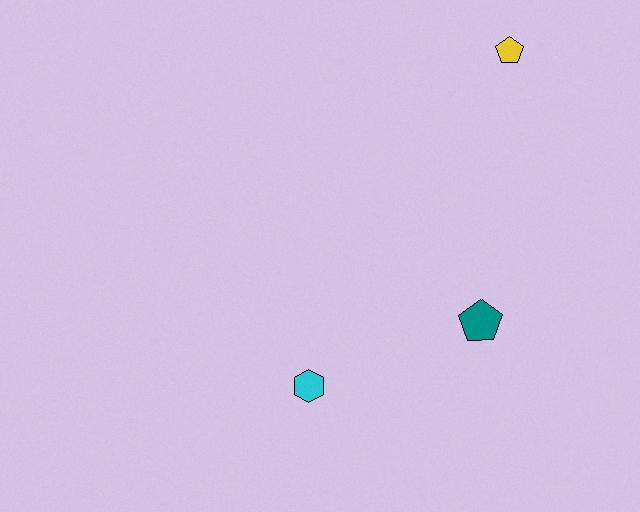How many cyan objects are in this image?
There is 1 cyan object.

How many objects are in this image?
There are 3 objects.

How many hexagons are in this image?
There is 1 hexagon.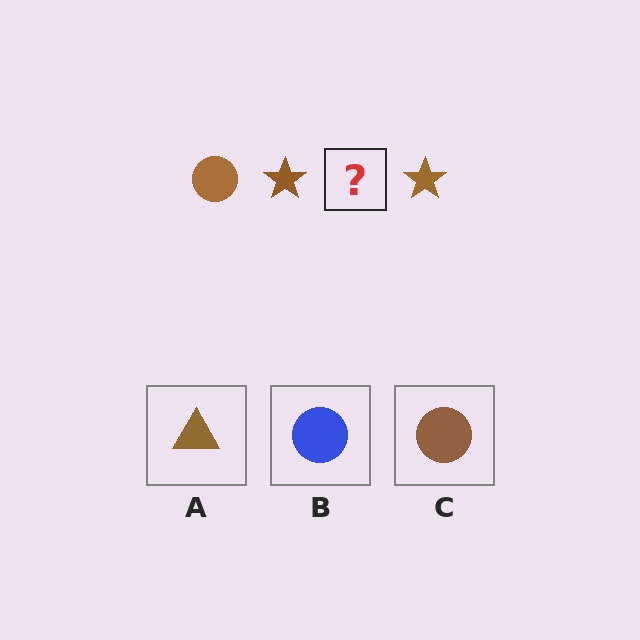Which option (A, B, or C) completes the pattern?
C.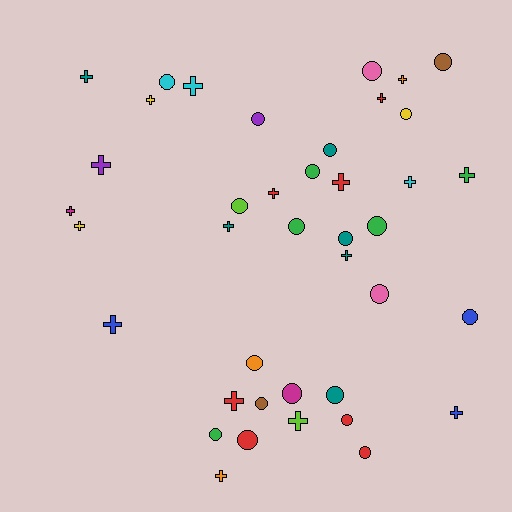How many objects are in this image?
There are 40 objects.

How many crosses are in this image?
There are 19 crosses.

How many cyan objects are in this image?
There are 3 cyan objects.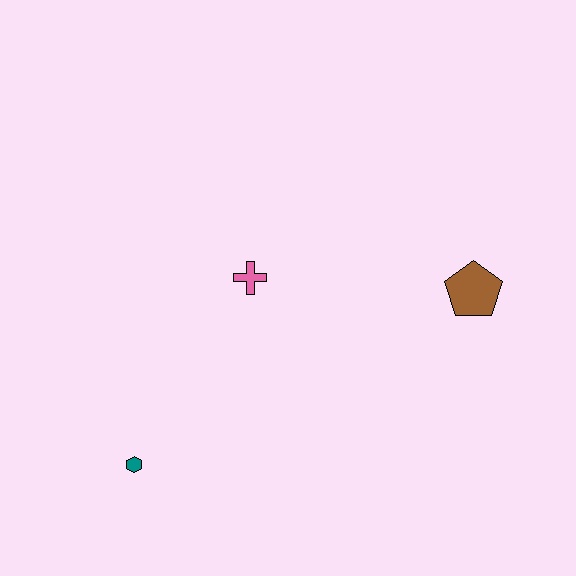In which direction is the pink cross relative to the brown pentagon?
The pink cross is to the left of the brown pentagon.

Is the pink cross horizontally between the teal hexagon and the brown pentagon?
Yes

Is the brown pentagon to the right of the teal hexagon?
Yes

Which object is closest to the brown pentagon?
The pink cross is closest to the brown pentagon.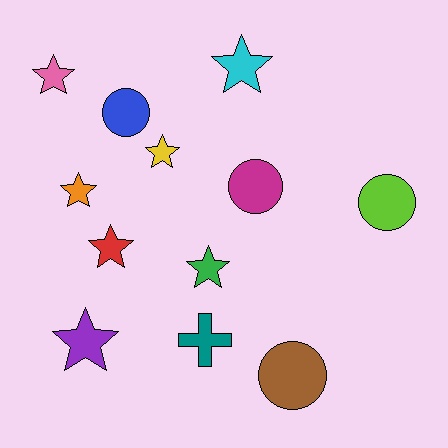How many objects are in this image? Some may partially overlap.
There are 12 objects.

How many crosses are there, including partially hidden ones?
There is 1 cross.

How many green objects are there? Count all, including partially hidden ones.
There is 1 green object.